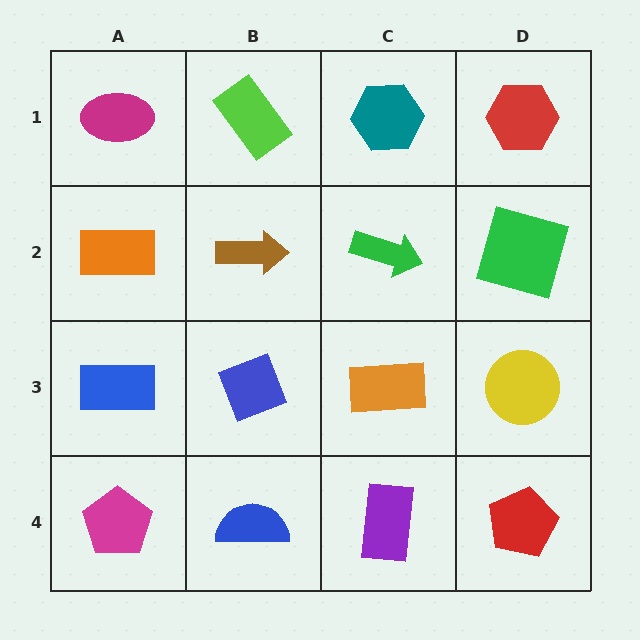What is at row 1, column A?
A magenta ellipse.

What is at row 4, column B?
A blue semicircle.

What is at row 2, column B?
A brown arrow.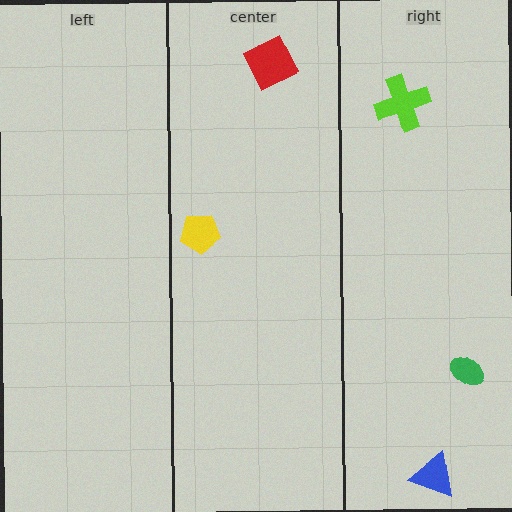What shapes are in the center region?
The red square, the yellow pentagon.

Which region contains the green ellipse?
The right region.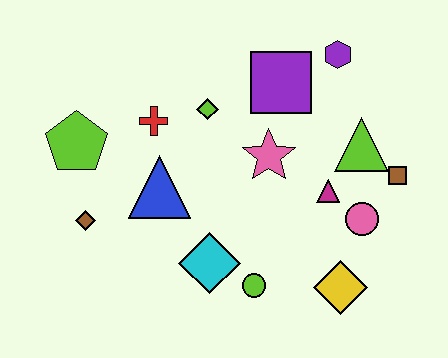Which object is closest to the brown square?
The lime triangle is closest to the brown square.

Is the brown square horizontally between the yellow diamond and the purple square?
No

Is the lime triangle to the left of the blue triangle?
No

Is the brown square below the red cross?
Yes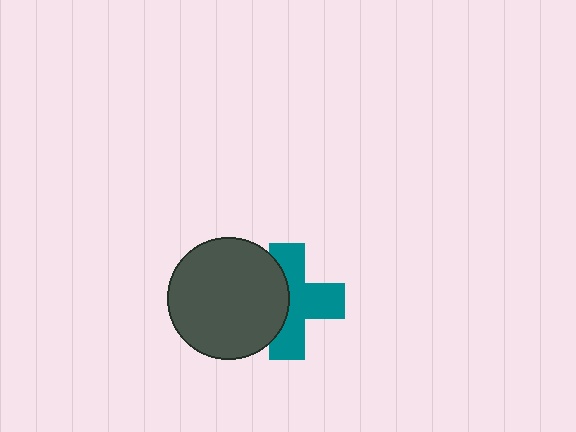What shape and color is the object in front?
The object in front is a dark gray circle.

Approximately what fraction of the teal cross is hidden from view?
Roughly 39% of the teal cross is hidden behind the dark gray circle.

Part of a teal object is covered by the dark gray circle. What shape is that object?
It is a cross.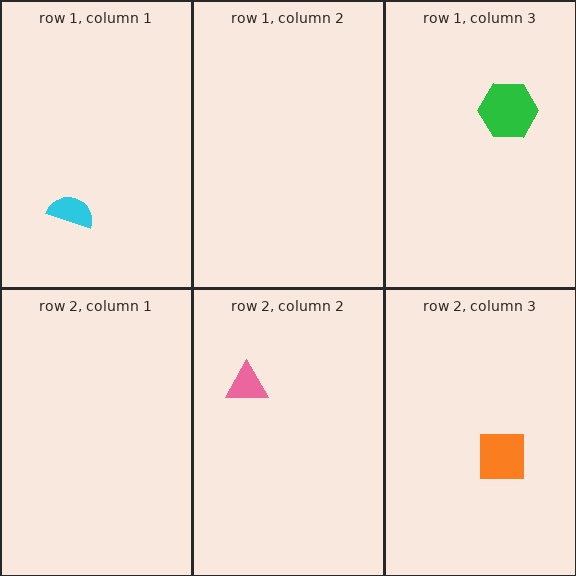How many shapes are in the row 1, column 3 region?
1.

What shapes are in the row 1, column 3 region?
The green hexagon.